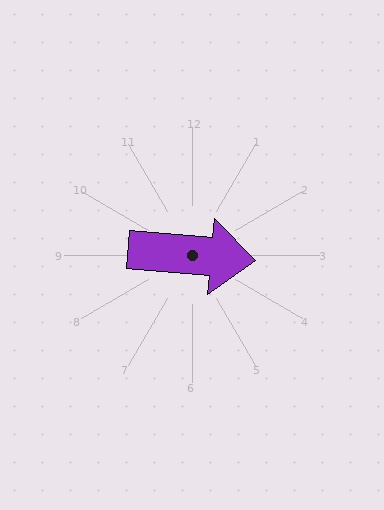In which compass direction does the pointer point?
East.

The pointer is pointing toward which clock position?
Roughly 3 o'clock.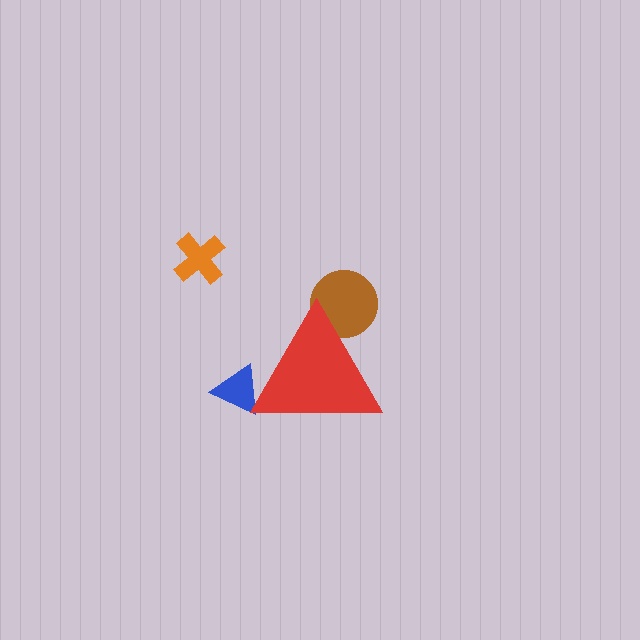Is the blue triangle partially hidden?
Yes, the blue triangle is partially hidden behind the red triangle.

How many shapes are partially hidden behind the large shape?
2 shapes are partially hidden.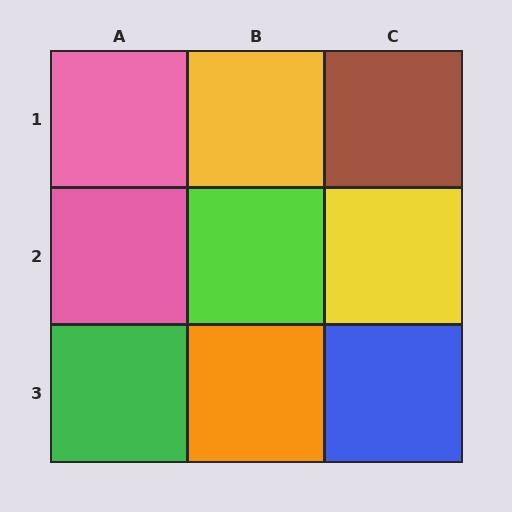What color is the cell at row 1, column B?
Yellow.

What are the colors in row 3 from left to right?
Green, orange, blue.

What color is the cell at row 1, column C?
Brown.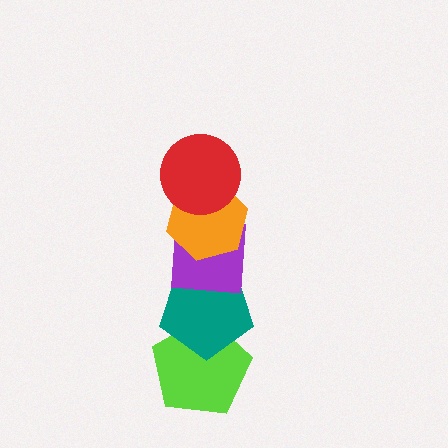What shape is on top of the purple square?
The orange hexagon is on top of the purple square.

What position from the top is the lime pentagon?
The lime pentagon is 5th from the top.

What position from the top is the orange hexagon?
The orange hexagon is 2nd from the top.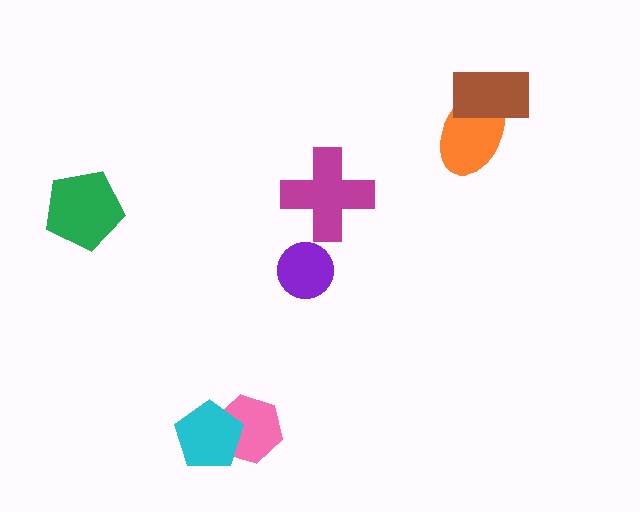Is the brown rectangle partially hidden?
No, no other shape covers it.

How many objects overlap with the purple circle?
0 objects overlap with the purple circle.